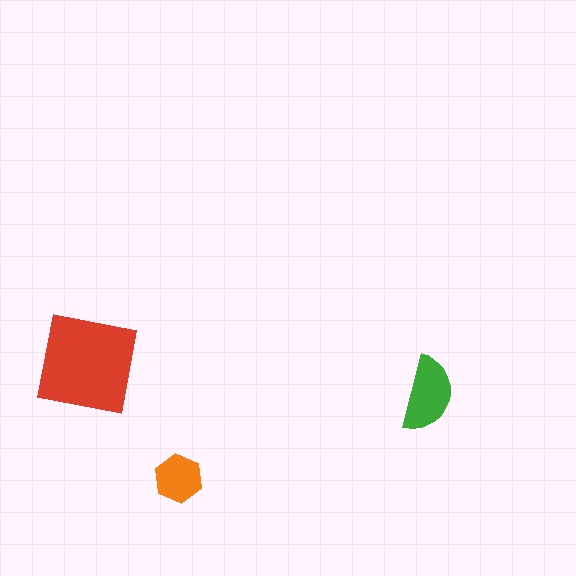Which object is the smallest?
The orange hexagon.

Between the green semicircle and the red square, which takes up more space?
The red square.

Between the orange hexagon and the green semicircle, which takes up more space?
The green semicircle.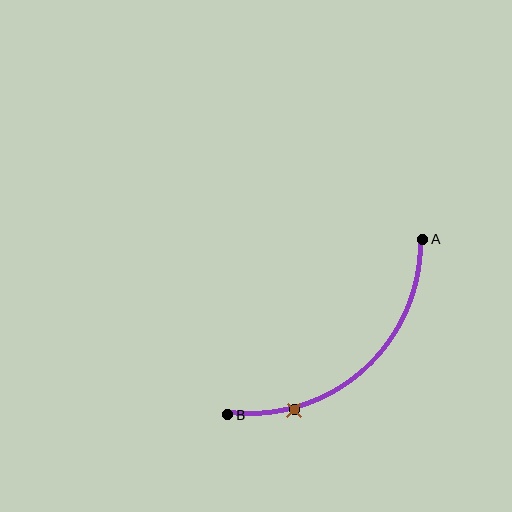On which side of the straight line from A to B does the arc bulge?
The arc bulges below and to the right of the straight line connecting A and B.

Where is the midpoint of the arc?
The arc midpoint is the point on the curve farthest from the straight line joining A and B. It sits below and to the right of that line.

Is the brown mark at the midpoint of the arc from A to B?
No. The brown mark lies on the arc but is closer to endpoint B. The arc midpoint would be at the point on the curve equidistant along the arc from both A and B.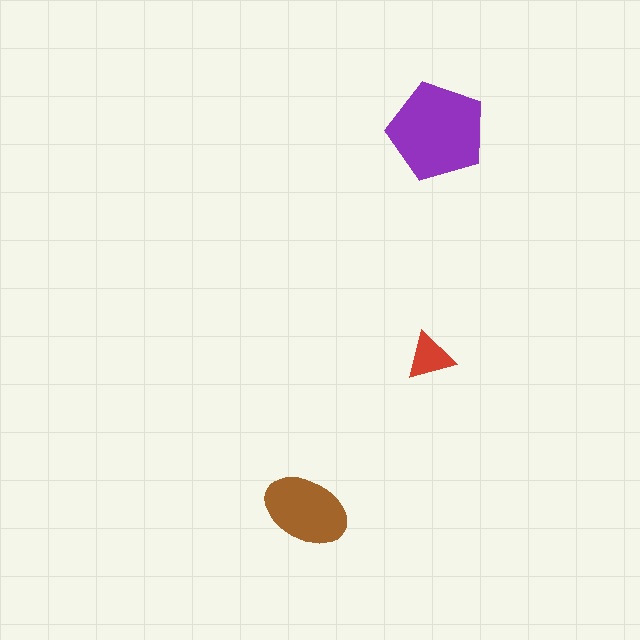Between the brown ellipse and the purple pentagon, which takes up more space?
The purple pentagon.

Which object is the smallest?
The red triangle.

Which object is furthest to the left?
The brown ellipse is leftmost.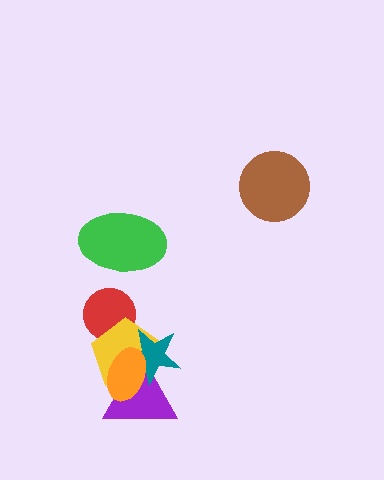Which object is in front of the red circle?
The yellow pentagon is in front of the red circle.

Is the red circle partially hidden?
Yes, it is partially covered by another shape.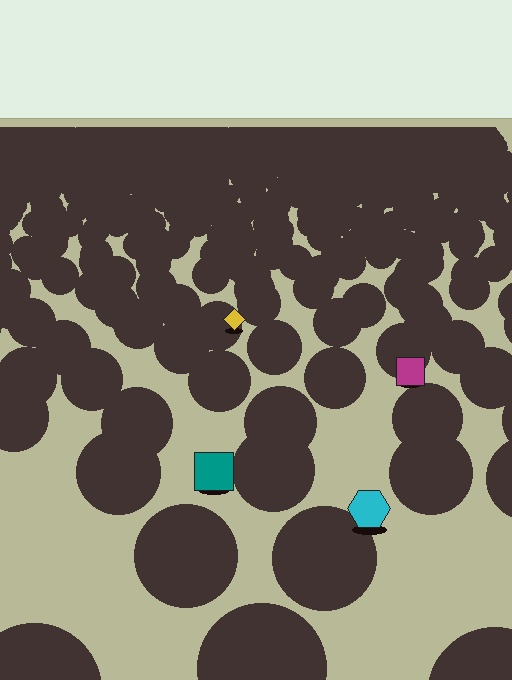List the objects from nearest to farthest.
From nearest to farthest: the cyan hexagon, the teal square, the magenta square, the yellow diamond.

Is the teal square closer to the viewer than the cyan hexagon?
No. The cyan hexagon is closer — you can tell from the texture gradient: the ground texture is coarser near it.